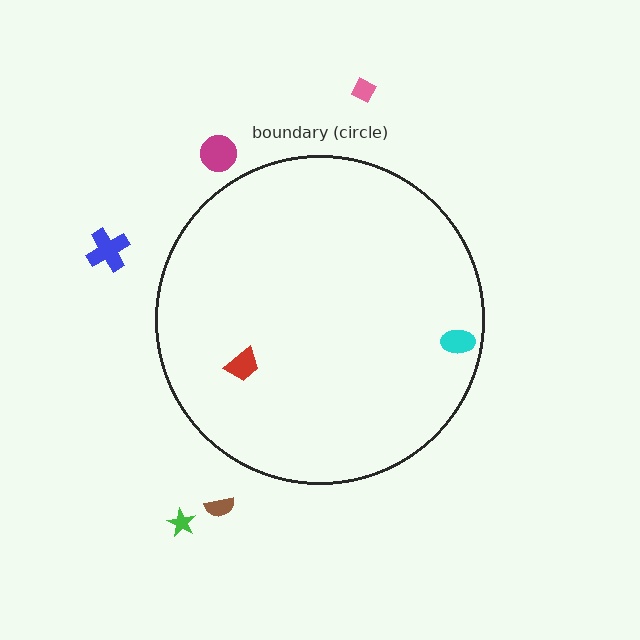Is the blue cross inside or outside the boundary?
Outside.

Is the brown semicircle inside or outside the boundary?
Outside.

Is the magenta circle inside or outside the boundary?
Outside.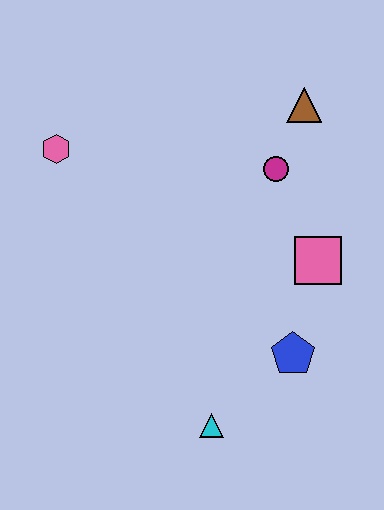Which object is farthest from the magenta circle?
The cyan triangle is farthest from the magenta circle.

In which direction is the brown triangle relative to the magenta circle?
The brown triangle is above the magenta circle.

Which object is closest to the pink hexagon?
The magenta circle is closest to the pink hexagon.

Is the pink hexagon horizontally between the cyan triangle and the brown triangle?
No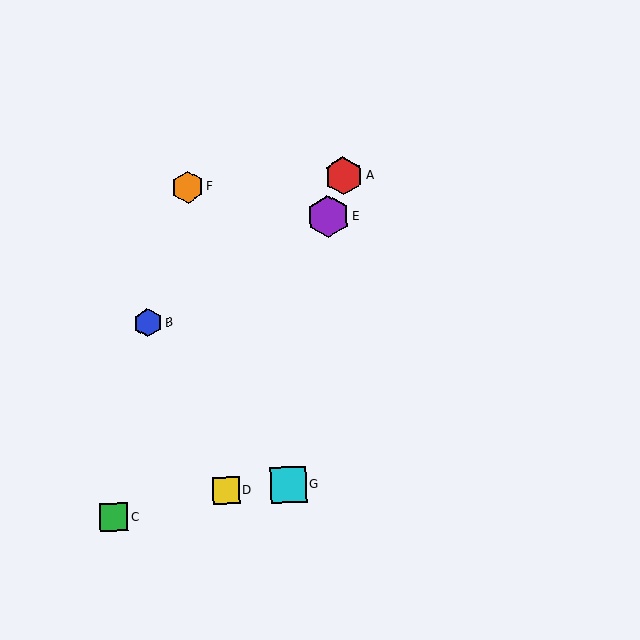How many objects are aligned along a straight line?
3 objects (A, D, E) are aligned along a straight line.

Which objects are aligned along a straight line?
Objects A, D, E are aligned along a straight line.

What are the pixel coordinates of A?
Object A is at (343, 176).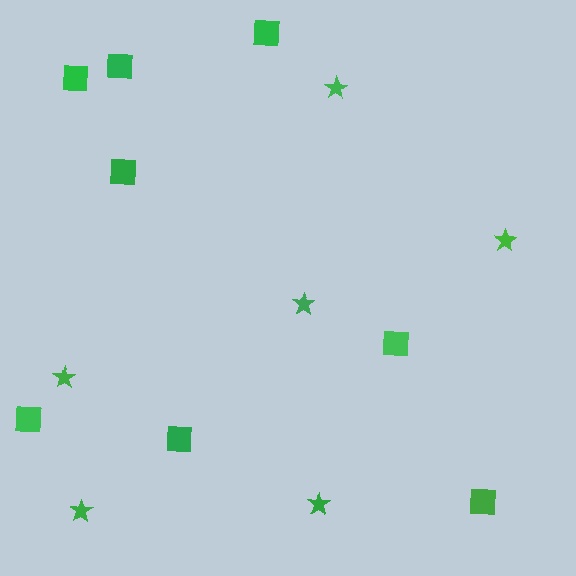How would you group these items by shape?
There are 2 groups: one group of squares (8) and one group of stars (6).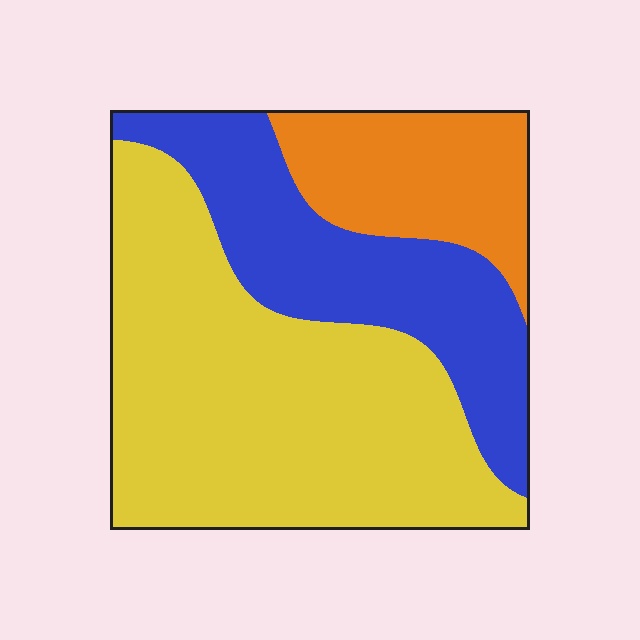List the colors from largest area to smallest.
From largest to smallest: yellow, blue, orange.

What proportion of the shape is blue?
Blue takes up about one quarter (1/4) of the shape.